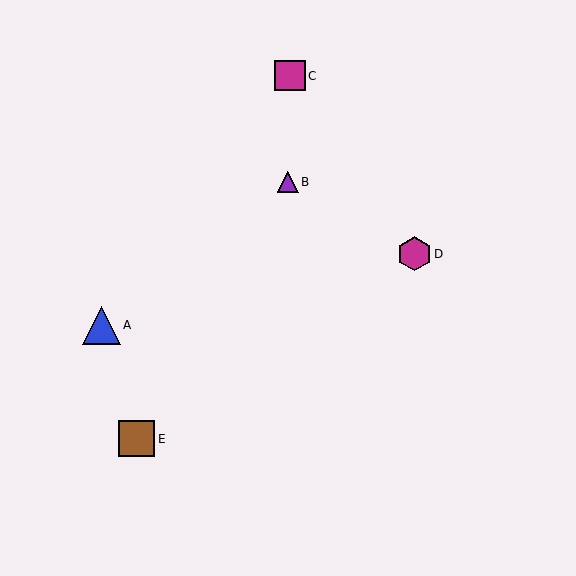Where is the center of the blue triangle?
The center of the blue triangle is at (101, 325).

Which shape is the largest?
The blue triangle (labeled A) is the largest.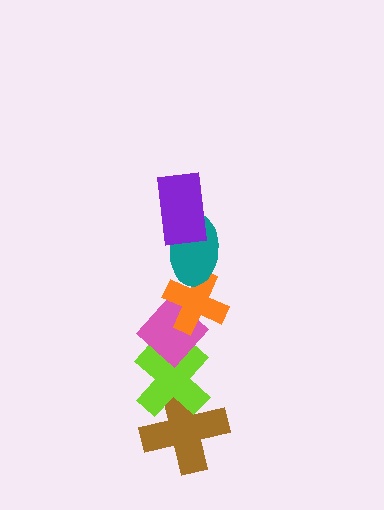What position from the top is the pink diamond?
The pink diamond is 4th from the top.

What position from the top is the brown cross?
The brown cross is 6th from the top.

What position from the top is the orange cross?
The orange cross is 3rd from the top.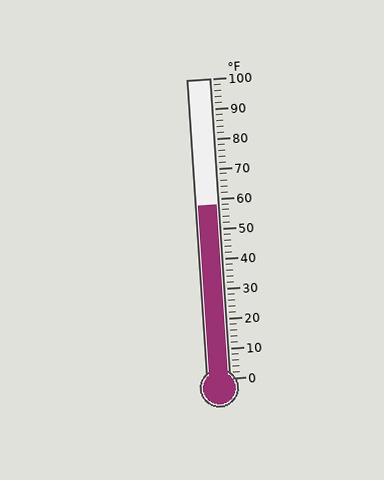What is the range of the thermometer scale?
The thermometer scale ranges from 0°F to 100°F.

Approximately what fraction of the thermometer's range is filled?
The thermometer is filled to approximately 60% of its range.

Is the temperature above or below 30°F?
The temperature is above 30°F.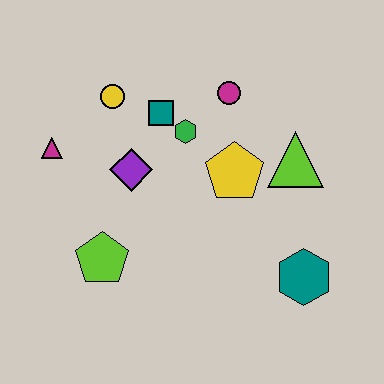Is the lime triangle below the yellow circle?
Yes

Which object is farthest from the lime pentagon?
The lime triangle is farthest from the lime pentagon.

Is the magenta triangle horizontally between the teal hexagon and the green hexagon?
No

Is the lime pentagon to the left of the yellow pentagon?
Yes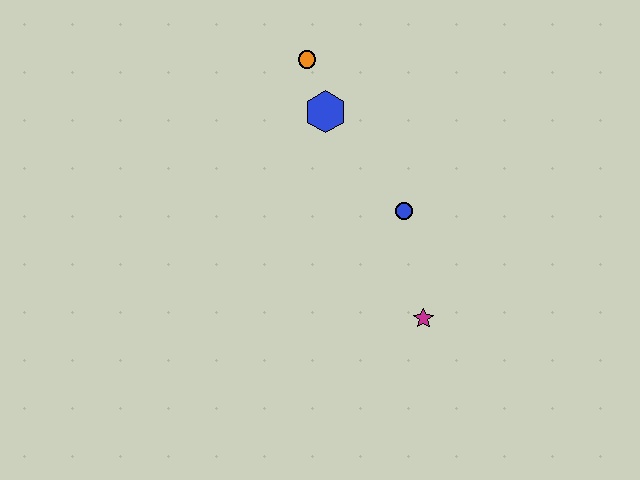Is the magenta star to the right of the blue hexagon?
Yes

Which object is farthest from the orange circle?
The magenta star is farthest from the orange circle.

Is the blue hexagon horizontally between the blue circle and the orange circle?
Yes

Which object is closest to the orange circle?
The blue hexagon is closest to the orange circle.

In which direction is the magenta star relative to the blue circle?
The magenta star is below the blue circle.